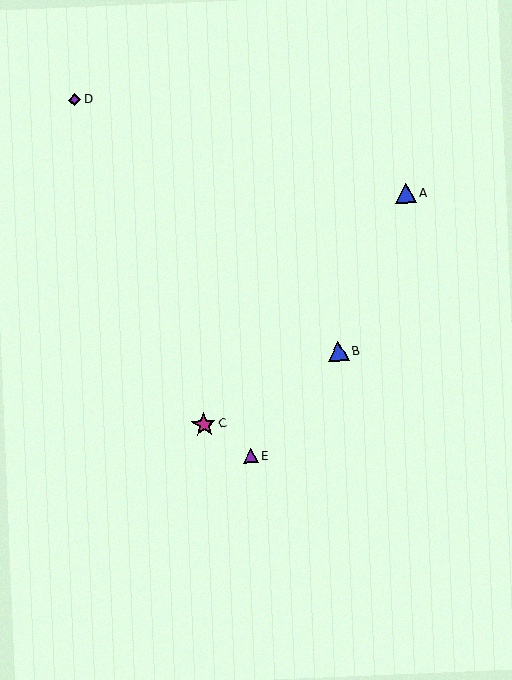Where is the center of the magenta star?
The center of the magenta star is at (204, 425).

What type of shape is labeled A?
Shape A is a blue triangle.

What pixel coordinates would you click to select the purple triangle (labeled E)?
Click at (251, 456) to select the purple triangle E.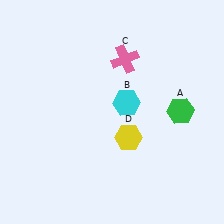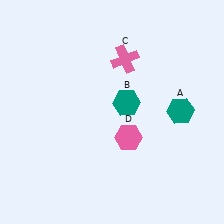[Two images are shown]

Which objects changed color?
A changed from green to teal. B changed from cyan to teal. D changed from yellow to pink.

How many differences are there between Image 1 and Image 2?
There are 3 differences between the two images.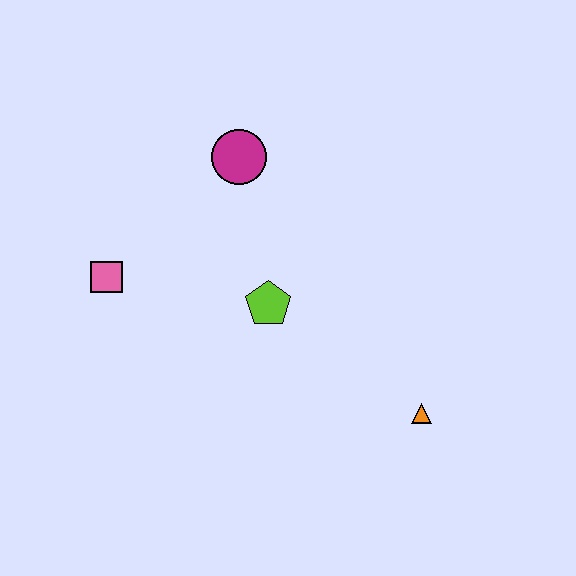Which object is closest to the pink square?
The lime pentagon is closest to the pink square.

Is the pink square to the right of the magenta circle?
No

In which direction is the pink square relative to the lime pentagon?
The pink square is to the left of the lime pentagon.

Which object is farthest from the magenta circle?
The orange triangle is farthest from the magenta circle.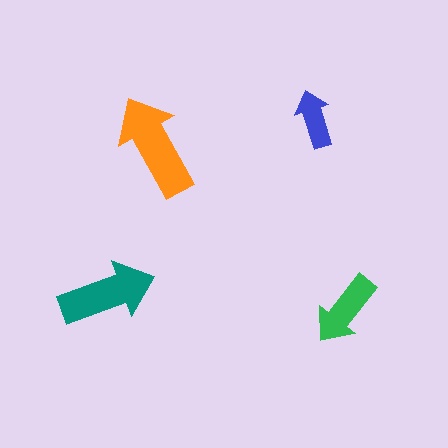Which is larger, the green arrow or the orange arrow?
The orange one.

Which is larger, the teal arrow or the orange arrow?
The orange one.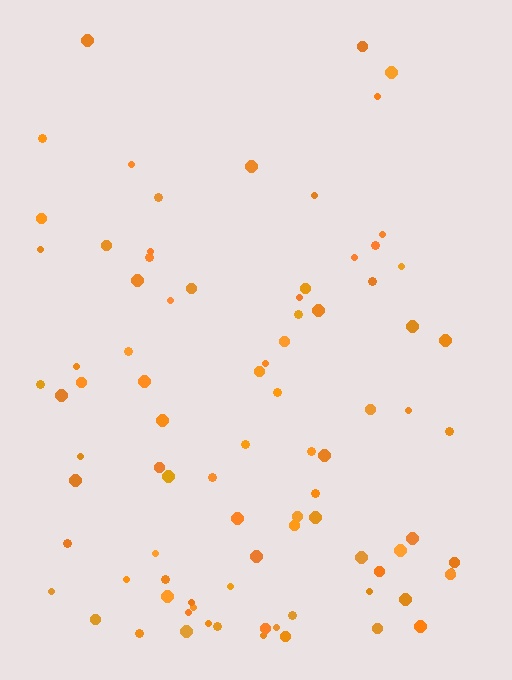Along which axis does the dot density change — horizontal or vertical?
Vertical.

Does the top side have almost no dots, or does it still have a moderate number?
Still a moderate number, just noticeably fewer than the bottom.